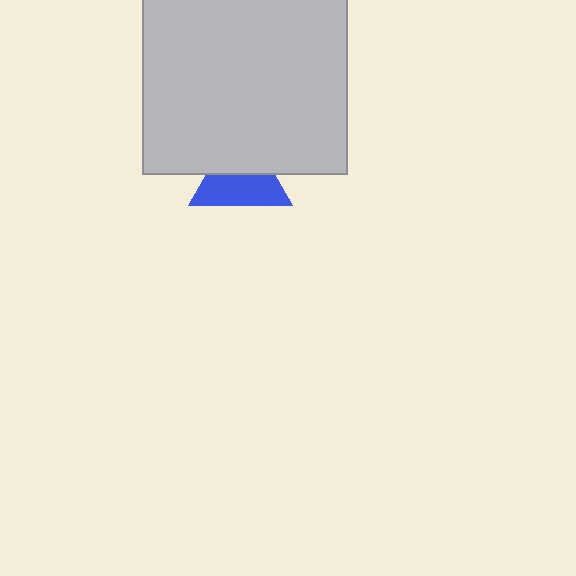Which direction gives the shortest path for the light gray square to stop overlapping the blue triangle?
Moving up gives the shortest separation.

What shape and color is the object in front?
The object in front is a light gray square.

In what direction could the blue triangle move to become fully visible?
The blue triangle could move down. That would shift it out from behind the light gray square entirely.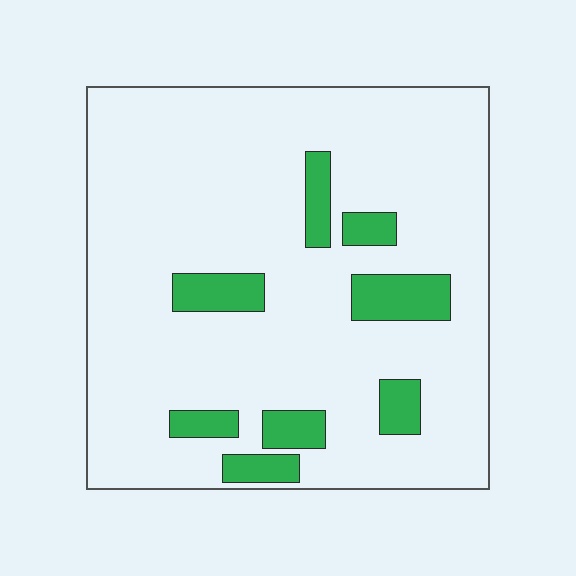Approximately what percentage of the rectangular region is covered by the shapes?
Approximately 15%.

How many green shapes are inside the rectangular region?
8.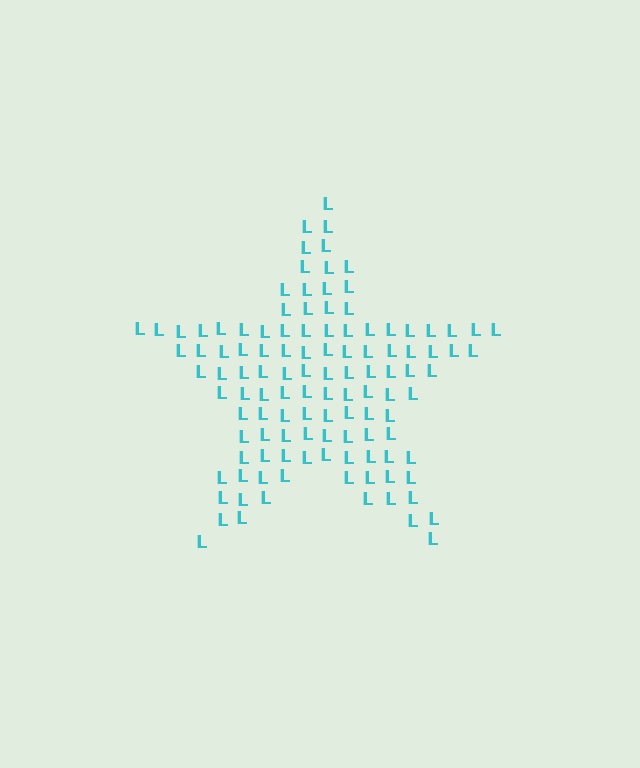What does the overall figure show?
The overall figure shows a star.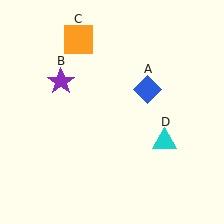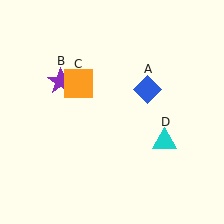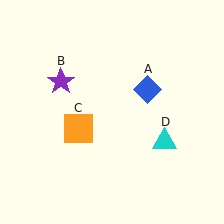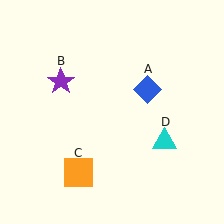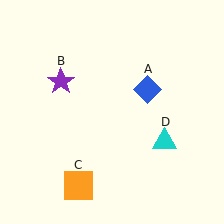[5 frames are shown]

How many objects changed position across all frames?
1 object changed position: orange square (object C).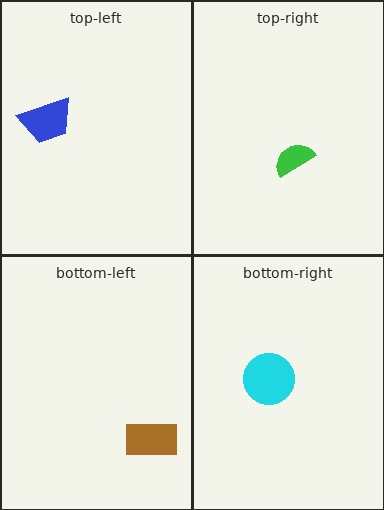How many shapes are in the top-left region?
1.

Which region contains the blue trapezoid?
The top-left region.